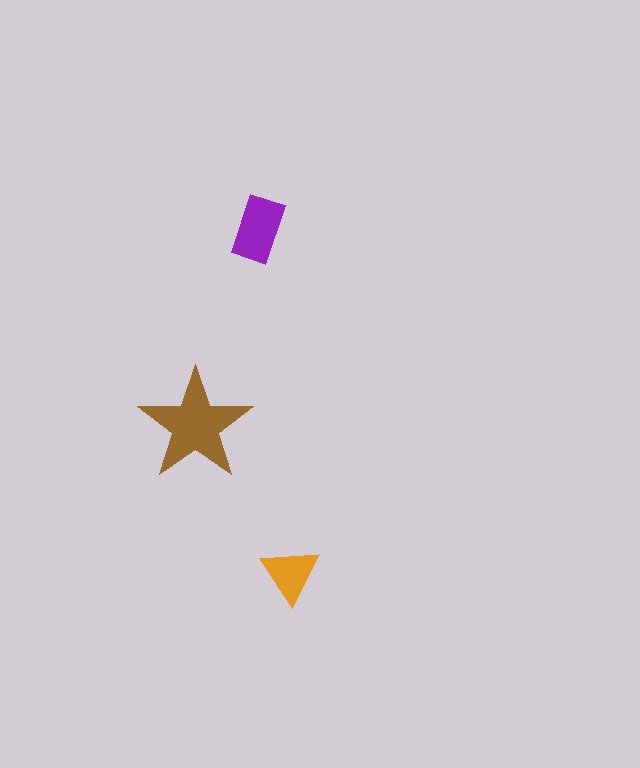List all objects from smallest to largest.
The orange triangle, the purple rectangle, the brown star.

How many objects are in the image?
There are 3 objects in the image.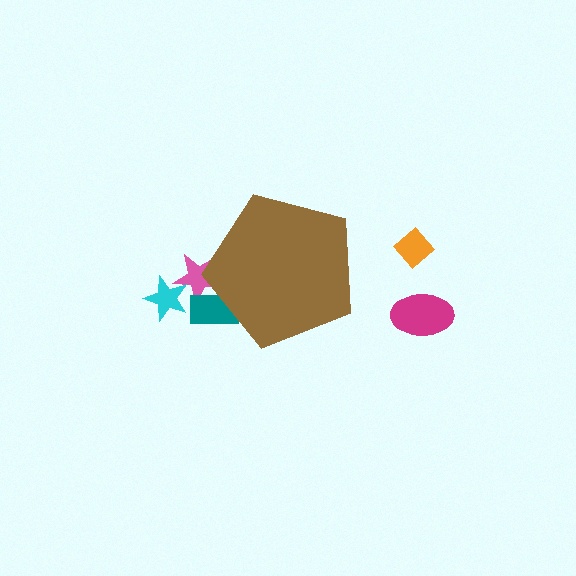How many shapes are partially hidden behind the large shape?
2 shapes are partially hidden.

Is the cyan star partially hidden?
No, the cyan star is fully visible.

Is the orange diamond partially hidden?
No, the orange diamond is fully visible.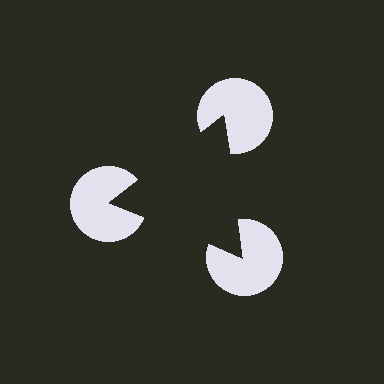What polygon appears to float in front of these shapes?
An illusory triangle — its edges are inferred from the aligned wedge cuts in the pac-man discs, not physically drawn.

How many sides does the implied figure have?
3 sides.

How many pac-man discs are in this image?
There are 3 — one at each vertex of the illusory triangle.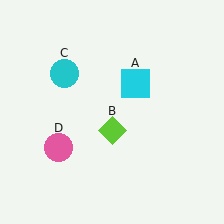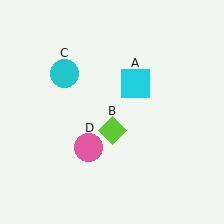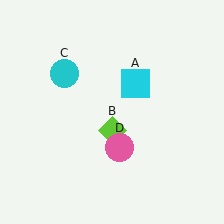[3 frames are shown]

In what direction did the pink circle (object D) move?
The pink circle (object D) moved right.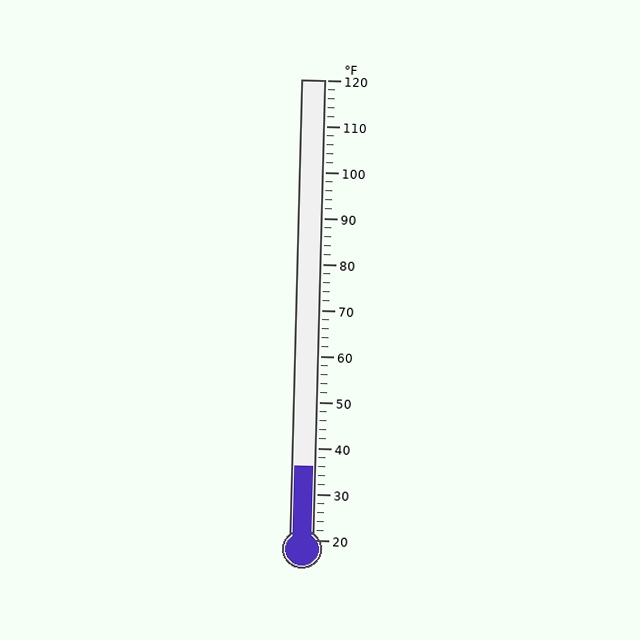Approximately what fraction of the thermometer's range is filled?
The thermometer is filled to approximately 15% of its range.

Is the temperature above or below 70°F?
The temperature is below 70°F.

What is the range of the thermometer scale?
The thermometer scale ranges from 20°F to 120°F.